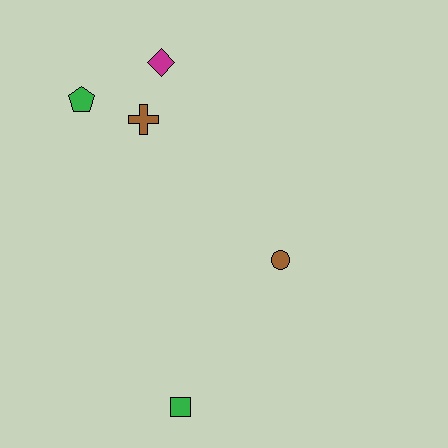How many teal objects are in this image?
There are no teal objects.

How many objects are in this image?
There are 5 objects.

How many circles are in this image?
There is 1 circle.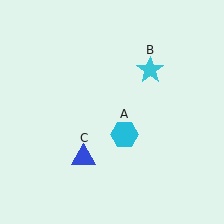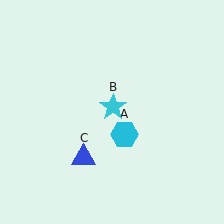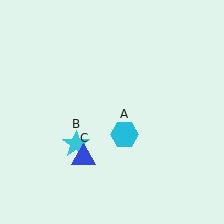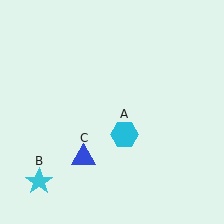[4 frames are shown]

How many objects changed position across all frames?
1 object changed position: cyan star (object B).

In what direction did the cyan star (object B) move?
The cyan star (object B) moved down and to the left.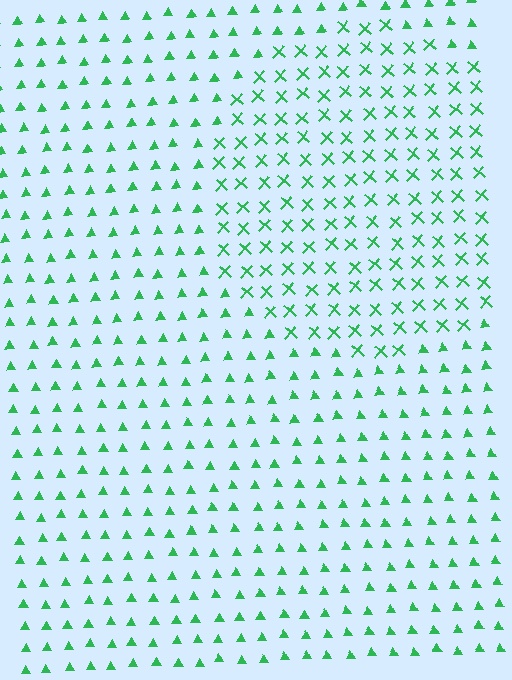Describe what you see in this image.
The image is filled with small green elements arranged in a uniform grid. A circle-shaped region contains X marks, while the surrounding area contains triangles. The boundary is defined purely by the change in element shape.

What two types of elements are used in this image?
The image uses X marks inside the circle region and triangles outside it.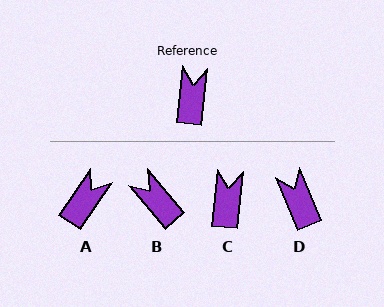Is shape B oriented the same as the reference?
No, it is off by about 46 degrees.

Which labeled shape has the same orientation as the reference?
C.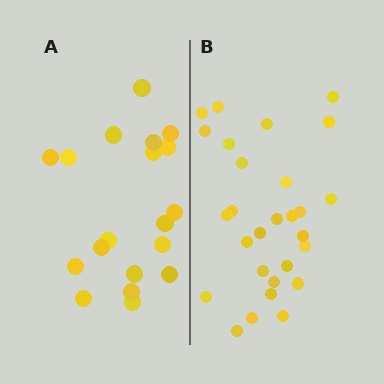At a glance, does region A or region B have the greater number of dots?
Region B (the right region) has more dots.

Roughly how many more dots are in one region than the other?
Region B has roughly 8 or so more dots than region A.